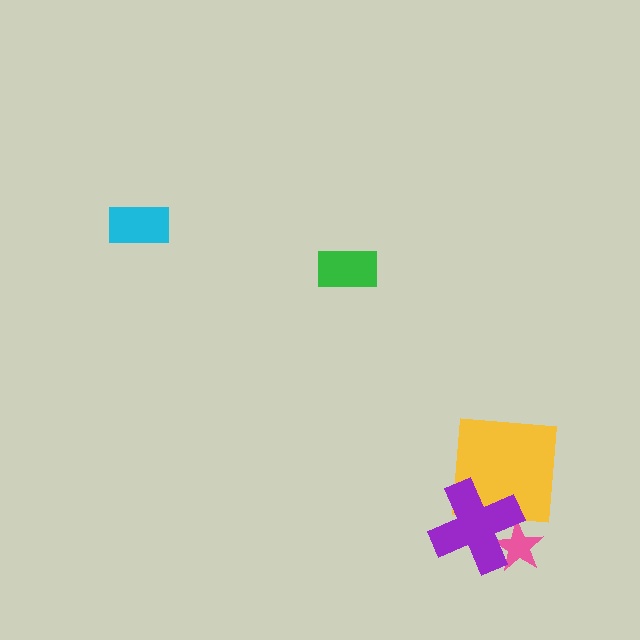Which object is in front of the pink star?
The purple cross is in front of the pink star.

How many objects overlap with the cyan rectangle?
0 objects overlap with the cyan rectangle.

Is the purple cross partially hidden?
No, no other shape covers it.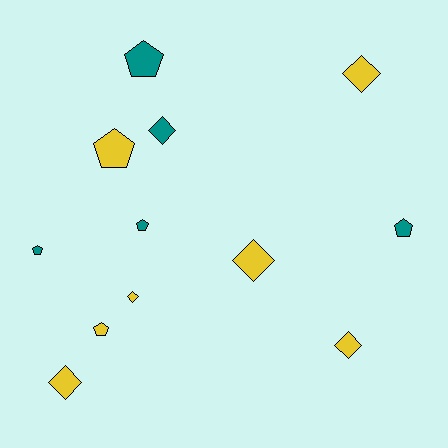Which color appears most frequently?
Yellow, with 7 objects.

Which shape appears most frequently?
Pentagon, with 6 objects.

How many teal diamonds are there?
There is 1 teal diamond.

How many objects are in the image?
There are 12 objects.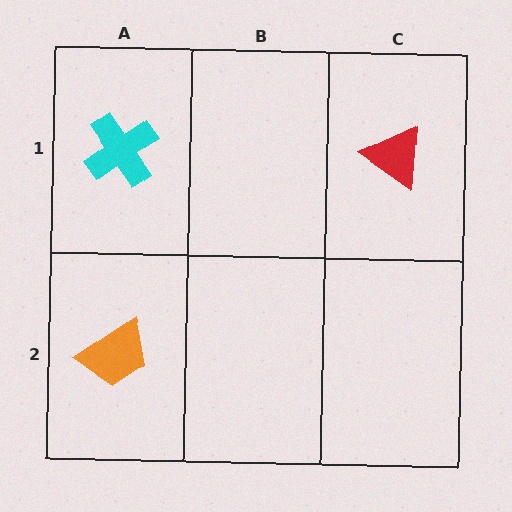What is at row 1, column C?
A red triangle.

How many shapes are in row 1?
2 shapes.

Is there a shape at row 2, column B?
No, that cell is empty.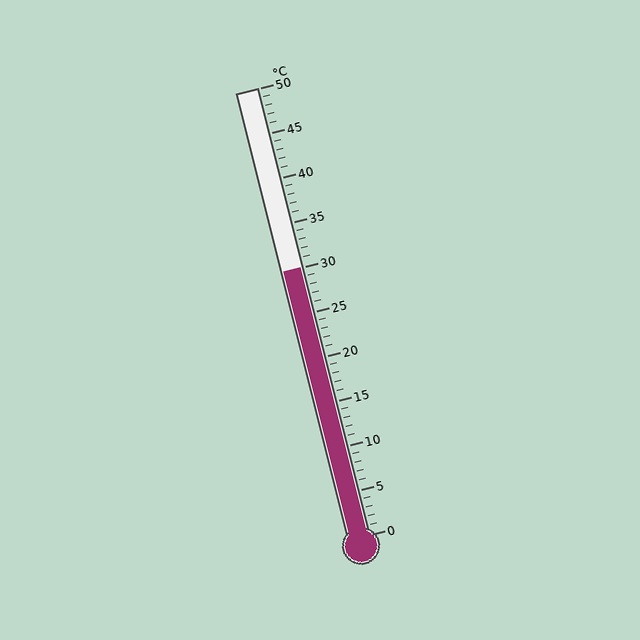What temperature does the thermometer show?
The thermometer shows approximately 30°C.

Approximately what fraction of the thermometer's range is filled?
The thermometer is filled to approximately 60% of its range.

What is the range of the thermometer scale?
The thermometer scale ranges from 0°C to 50°C.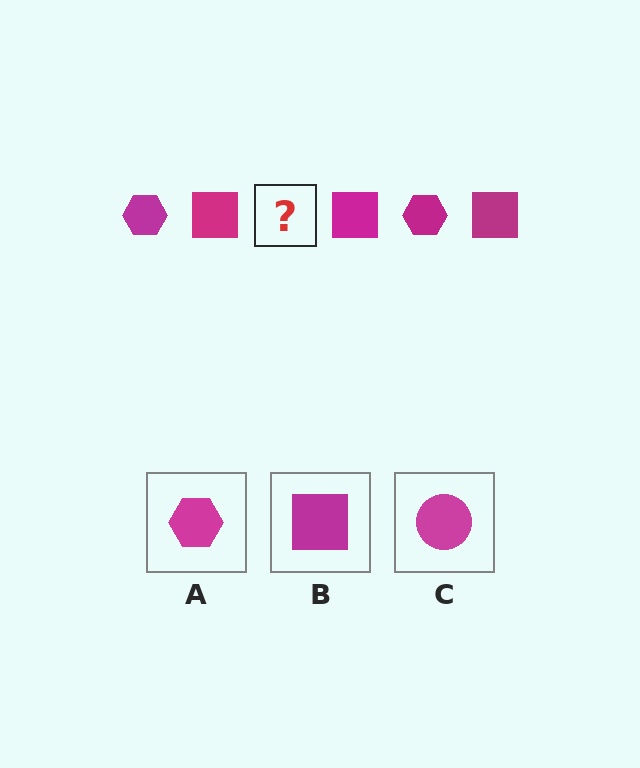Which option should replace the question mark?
Option A.